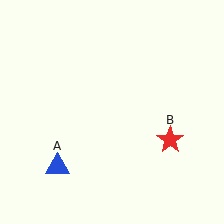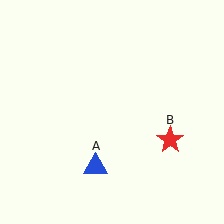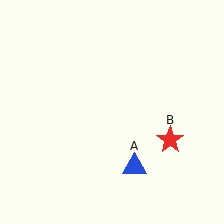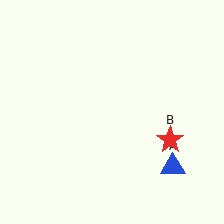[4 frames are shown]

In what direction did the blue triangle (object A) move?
The blue triangle (object A) moved right.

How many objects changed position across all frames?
1 object changed position: blue triangle (object A).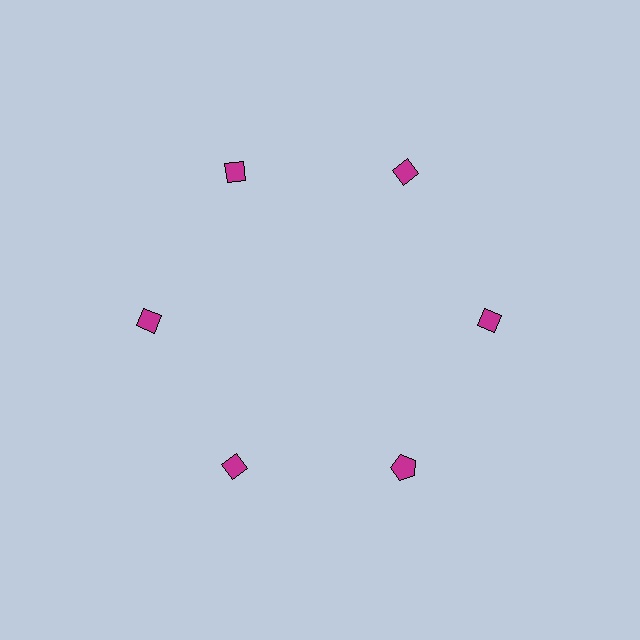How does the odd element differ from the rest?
It has a different shape: pentagon instead of diamond.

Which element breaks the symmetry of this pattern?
The magenta pentagon at roughly the 5 o'clock position breaks the symmetry. All other shapes are magenta diamonds.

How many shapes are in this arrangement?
There are 6 shapes arranged in a ring pattern.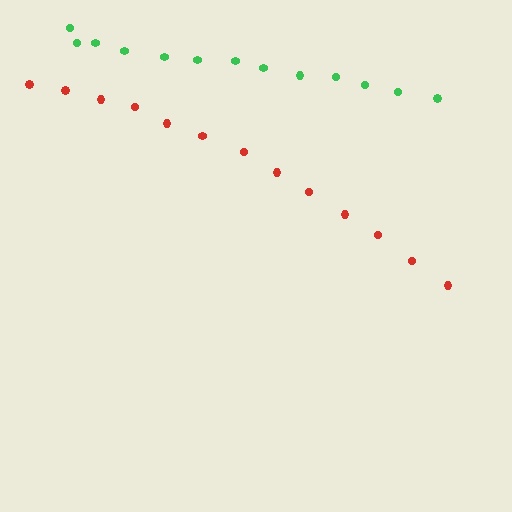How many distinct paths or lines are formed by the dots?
There are 2 distinct paths.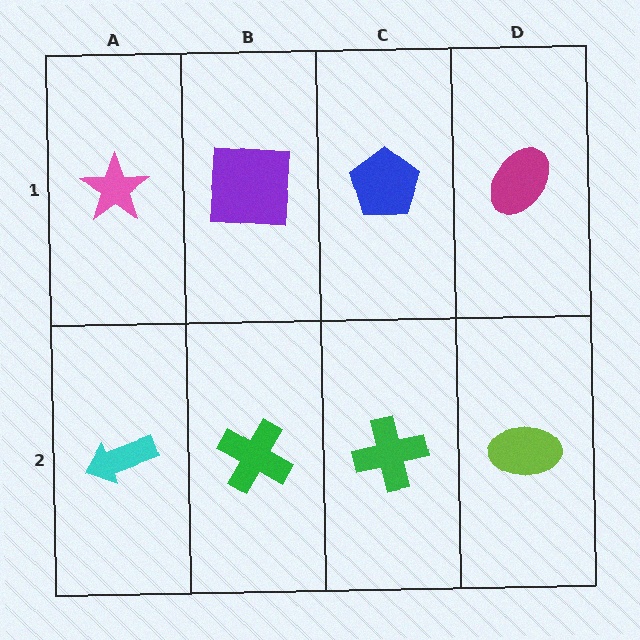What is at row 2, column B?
A green cross.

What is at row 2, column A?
A cyan arrow.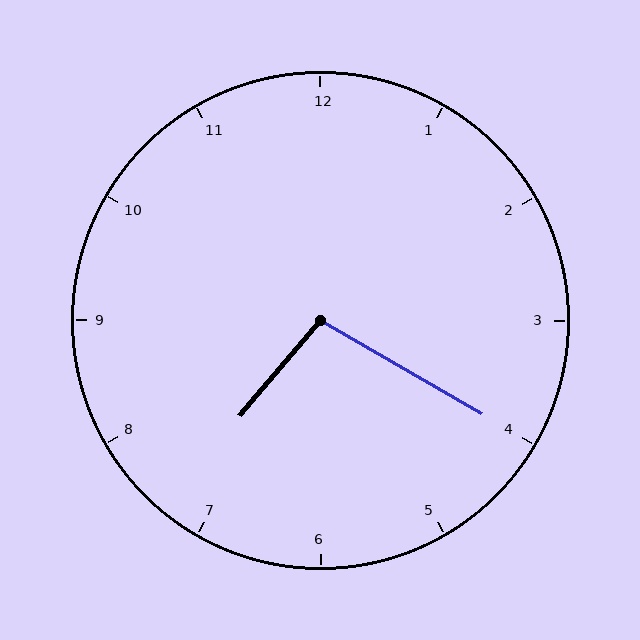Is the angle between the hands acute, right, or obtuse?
It is obtuse.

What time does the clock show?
7:20.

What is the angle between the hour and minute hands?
Approximately 100 degrees.